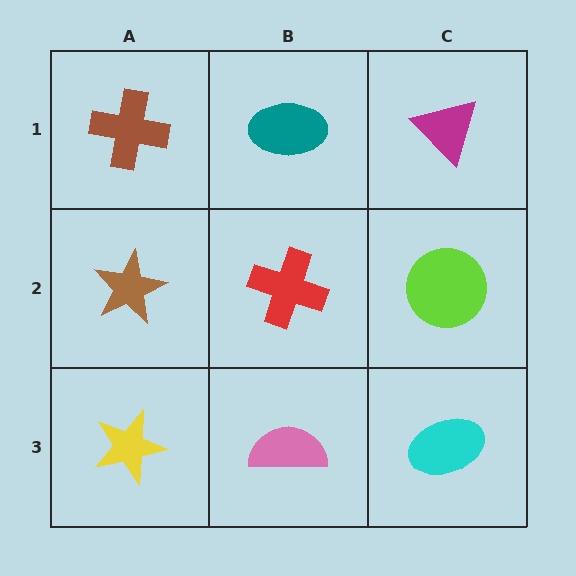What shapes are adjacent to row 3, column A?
A brown star (row 2, column A), a pink semicircle (row 3, column B).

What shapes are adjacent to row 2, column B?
A teal ellipse (row 1, column B), a pink semicircle (row 3, column B), a brown star (row 2, column A), a lime circle (row 2, column C).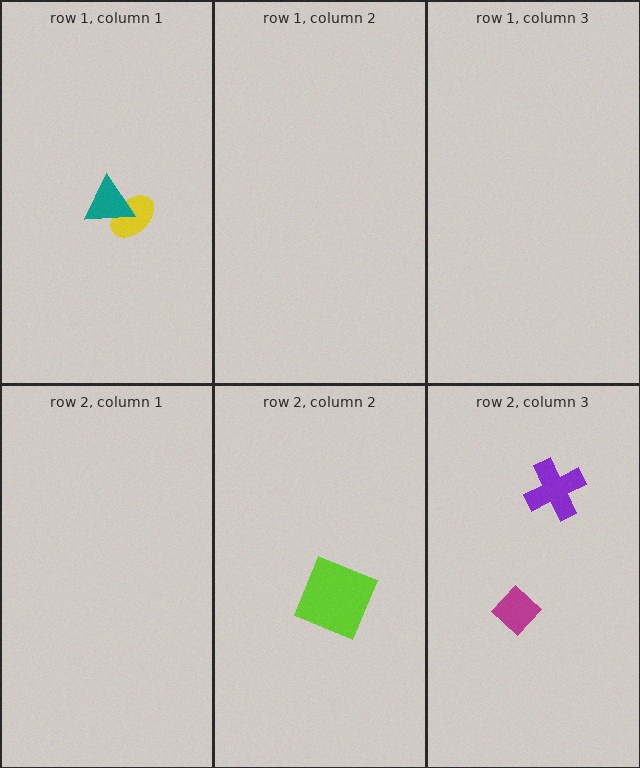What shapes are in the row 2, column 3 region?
The purple cross, the magenta diamond.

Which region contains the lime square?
The row 2, column 2 region.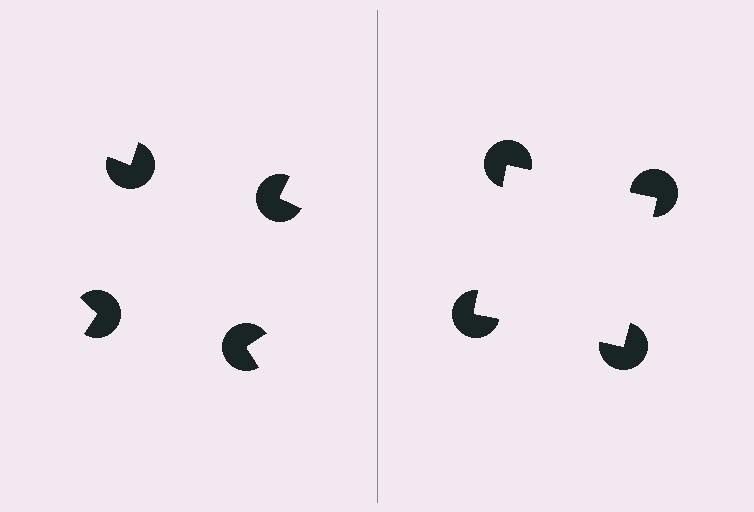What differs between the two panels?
The pac-man discs are positioned identically on both sides; only the wedge orientations differ. On the right they align to a square; on the left they are misaligned.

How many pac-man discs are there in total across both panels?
8 — 4 on each side.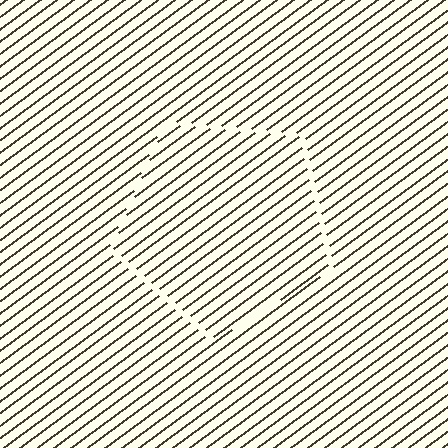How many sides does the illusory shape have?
5 sides — the line-ends trace a pentagon.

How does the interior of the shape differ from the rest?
The interior of the shape contains the same grating, shifted by half a period — the contour is defined by the phase discontinuity where line-ends from the inner and outer gratings abut.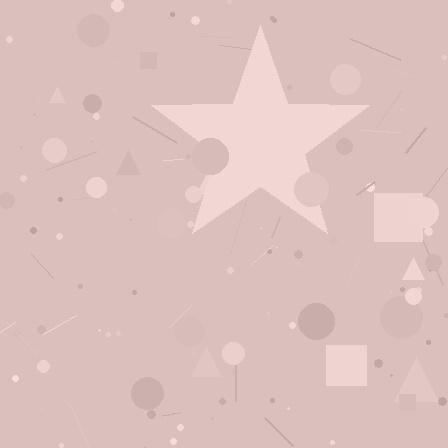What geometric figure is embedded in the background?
A star is embedded in the background.